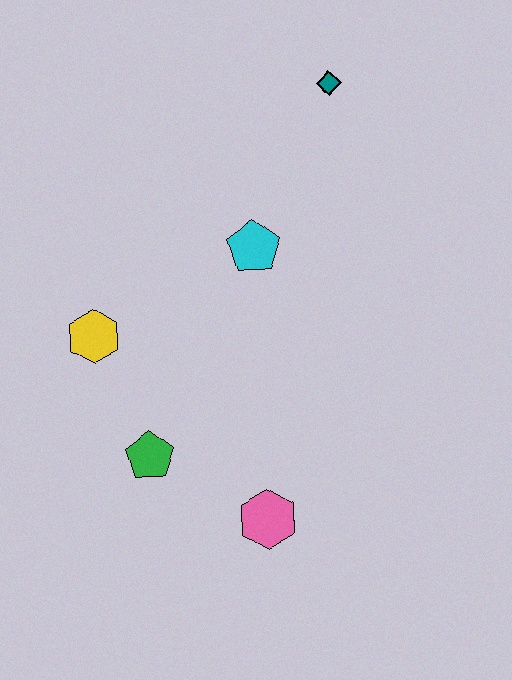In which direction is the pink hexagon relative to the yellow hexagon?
The pink hexagon is below the yellow hexagon.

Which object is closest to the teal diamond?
The cyan pentagon is closest to the teal diamond.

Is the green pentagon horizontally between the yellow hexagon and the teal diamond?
Yes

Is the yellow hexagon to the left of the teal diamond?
Yes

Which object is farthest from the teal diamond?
The pink hexagon is farthest from the teal diamond.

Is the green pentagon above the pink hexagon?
Yes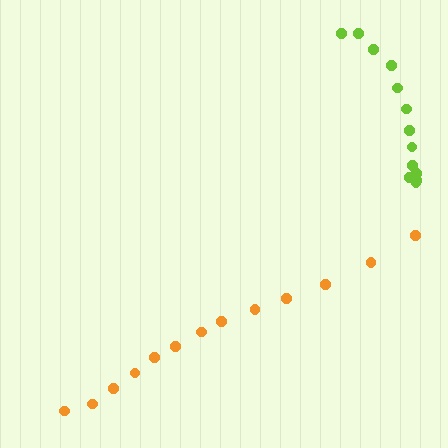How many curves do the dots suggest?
There are 2 distinct paths.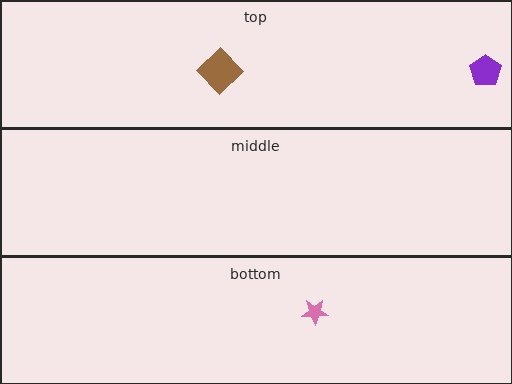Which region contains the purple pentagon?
The top region.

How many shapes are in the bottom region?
1.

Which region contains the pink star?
The bottom region.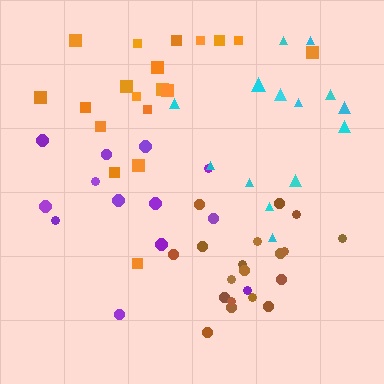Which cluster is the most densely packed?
Brown.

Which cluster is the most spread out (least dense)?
Purple.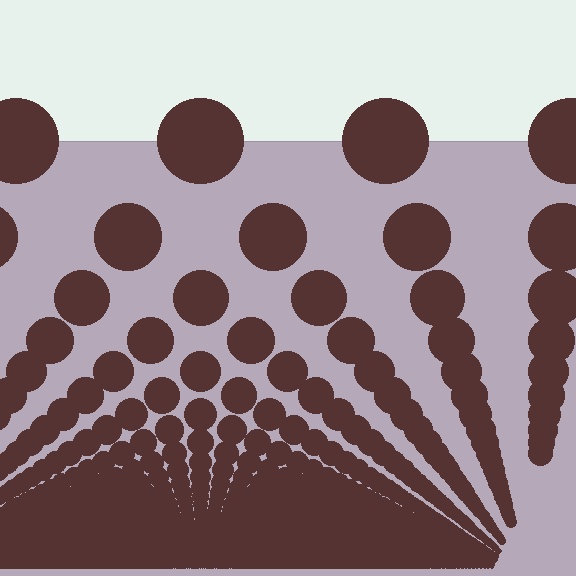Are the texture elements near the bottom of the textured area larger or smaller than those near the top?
Smaller. The gradient is inverted — elements near the bottom are smaller and denser.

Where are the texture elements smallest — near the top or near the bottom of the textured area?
Near the bottom.